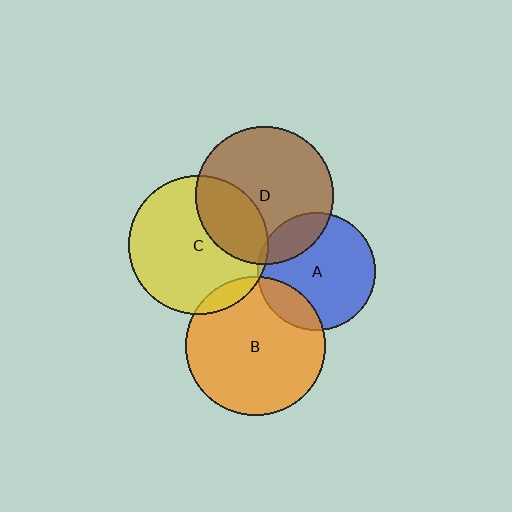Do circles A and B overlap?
Yes.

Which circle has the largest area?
Circle B (orange).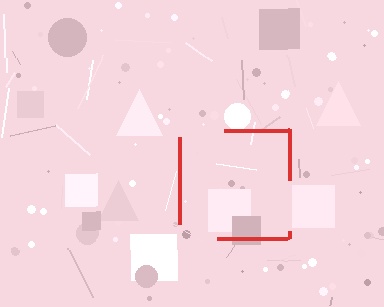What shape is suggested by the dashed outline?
The dashed outline suggests a square.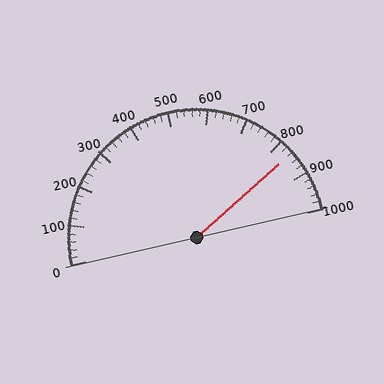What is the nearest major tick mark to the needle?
The nearest major tick mark is 800.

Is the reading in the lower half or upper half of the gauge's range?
The reading is in the upper half of the range (0 to 1000).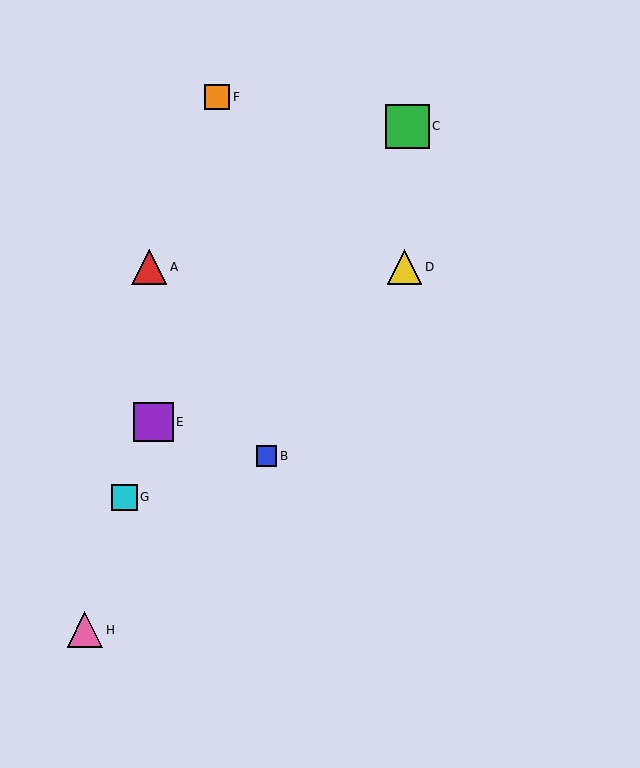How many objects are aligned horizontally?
2 objects (A, D) are aligned horizontally.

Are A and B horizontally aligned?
No, A is at y≈267 and B is at y≈456.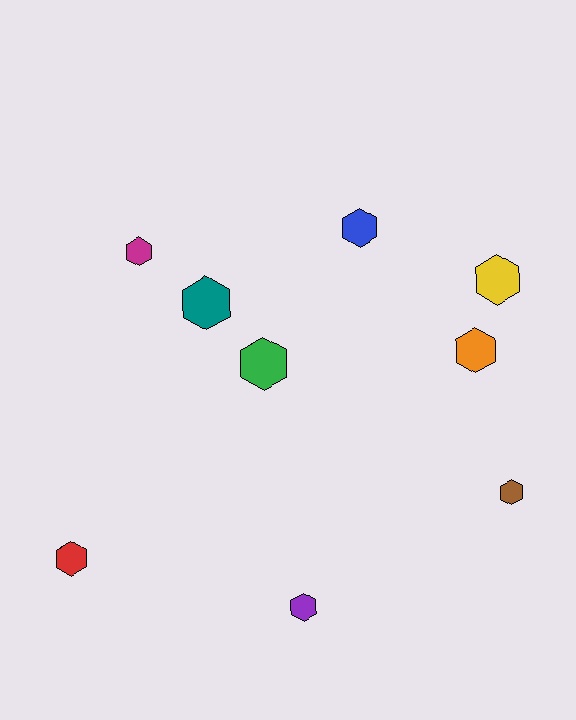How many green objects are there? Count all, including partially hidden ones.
There is 1 green object.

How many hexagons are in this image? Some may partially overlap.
There are 9 hexagons.